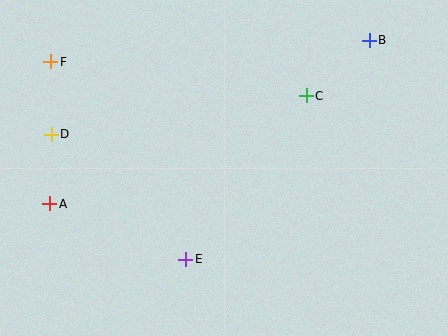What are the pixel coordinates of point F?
Point F is at (51, 62).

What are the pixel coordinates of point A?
Point A is at (50, 204).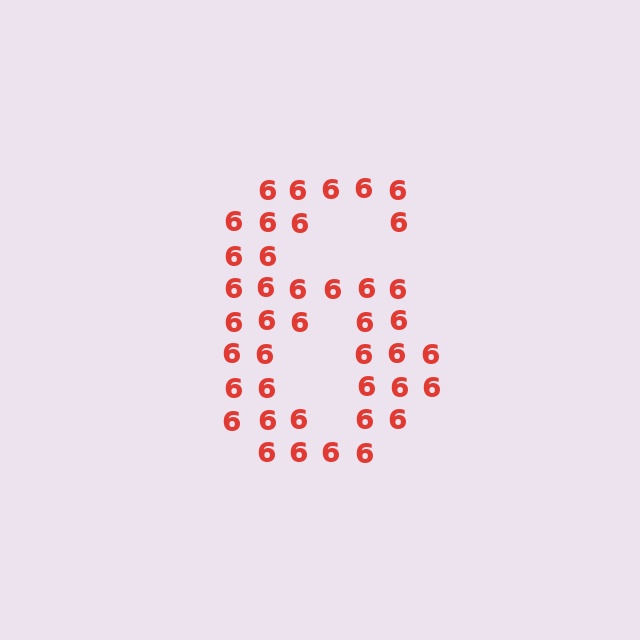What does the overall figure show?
The overall figure shows the digit 6.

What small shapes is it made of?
It is made of small digit 6's.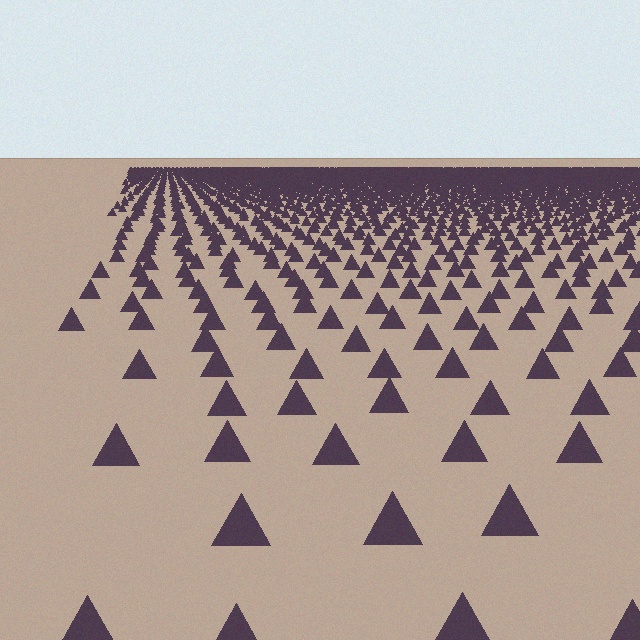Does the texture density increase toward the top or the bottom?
Density increases toward the top.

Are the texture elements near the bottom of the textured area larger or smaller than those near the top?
Larger. Near the bottom, elements are closer to the viewer and appear at a bigger on-screen size.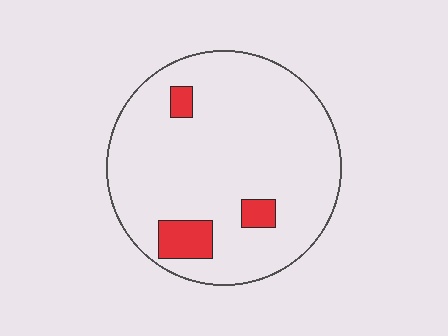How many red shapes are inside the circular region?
3.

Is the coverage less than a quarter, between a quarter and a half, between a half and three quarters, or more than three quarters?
Less than a quarter.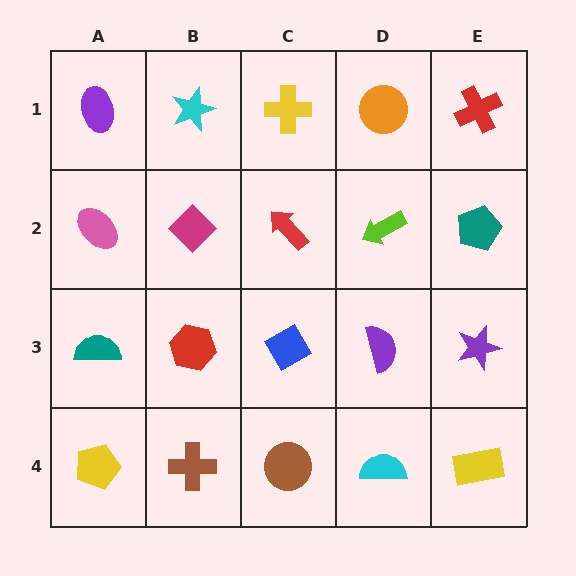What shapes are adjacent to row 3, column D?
A lime arrow (row 2, column D), a cyan semicircle (row 4, column D), a blue diamond (row 3, column C), a purple star (row 3, column E).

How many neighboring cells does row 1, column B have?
3.